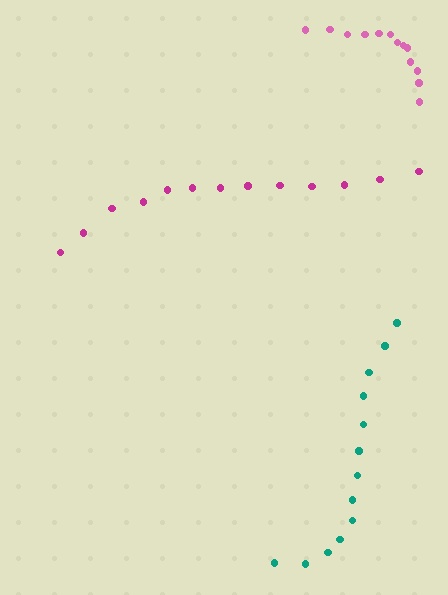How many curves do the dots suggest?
There are 3 distinct paths.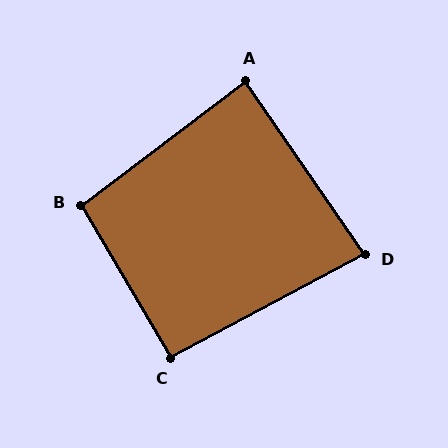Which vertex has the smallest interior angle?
D, at approximately 83 degrees.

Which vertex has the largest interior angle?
B, at approximately 97 degrees.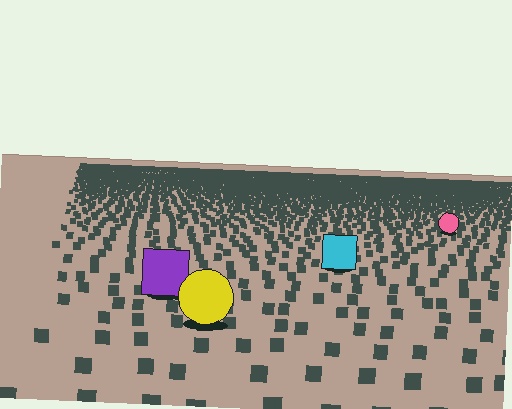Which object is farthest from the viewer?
The pink circle is farthest from the viewer. It appears smaller and the ground texture around it is denser.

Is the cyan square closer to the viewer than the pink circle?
Yes. The cyan square is closer — you can tell from the texture gradient: the ground texture is coarser near it.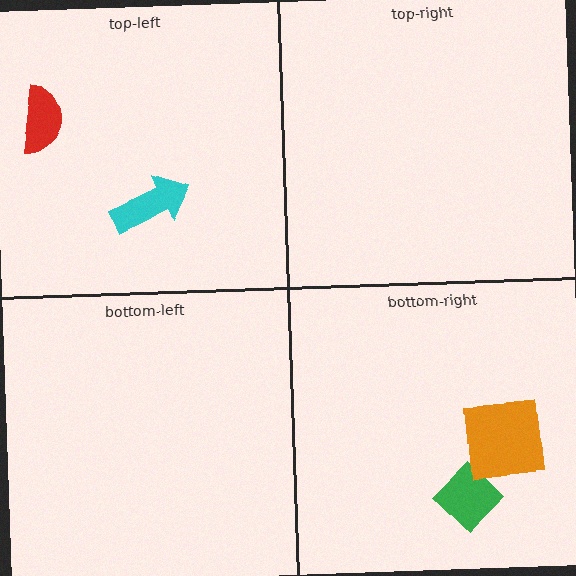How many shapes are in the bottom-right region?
2.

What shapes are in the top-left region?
The red semicircle, the cyan arrow.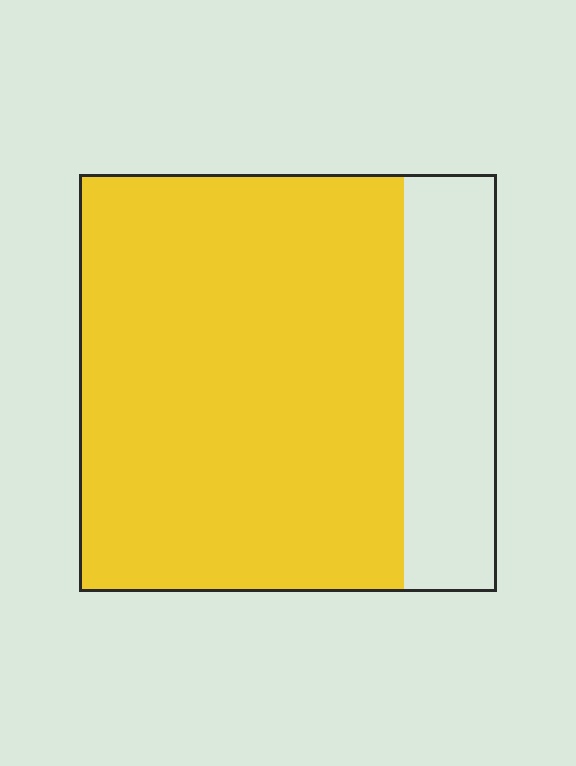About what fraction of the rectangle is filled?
About four fifths (4/5).